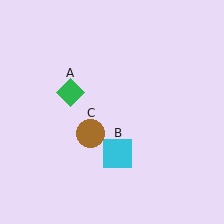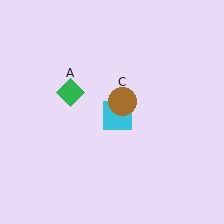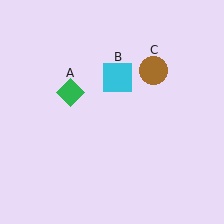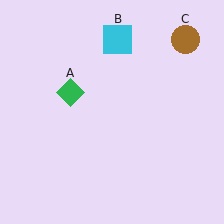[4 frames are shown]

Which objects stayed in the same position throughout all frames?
Green diamond (object A) remained stationary.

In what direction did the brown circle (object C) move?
The brown circle (object C) moved up and to the right.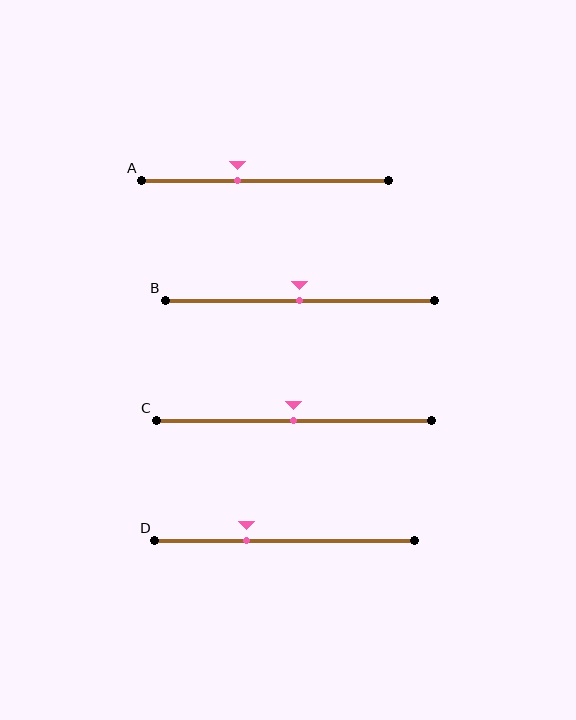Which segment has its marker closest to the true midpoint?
Segment B has its marker closest to the true midpoint.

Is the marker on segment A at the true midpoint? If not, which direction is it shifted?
No, the marker on segment A is shifted to the left by about 11% of the segment length.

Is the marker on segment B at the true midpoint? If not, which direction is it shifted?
Yes, the marker on segment B is at the true midpoint.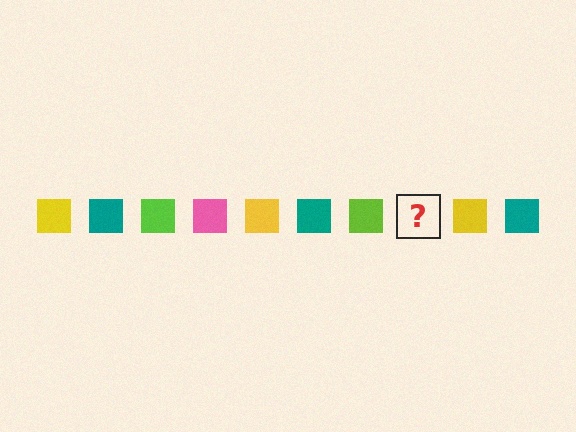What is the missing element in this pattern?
The missing element is a pink square.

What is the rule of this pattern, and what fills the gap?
The rule is that the pattern cycles through yellow, teal, lime, pink squares. The gap should be filled with a pink square.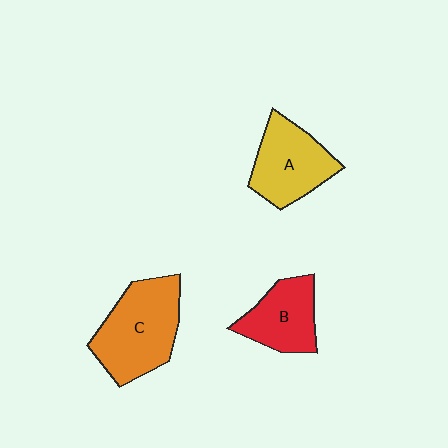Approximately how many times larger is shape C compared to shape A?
Approximately 1.3 times.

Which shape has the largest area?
Shape C (orange).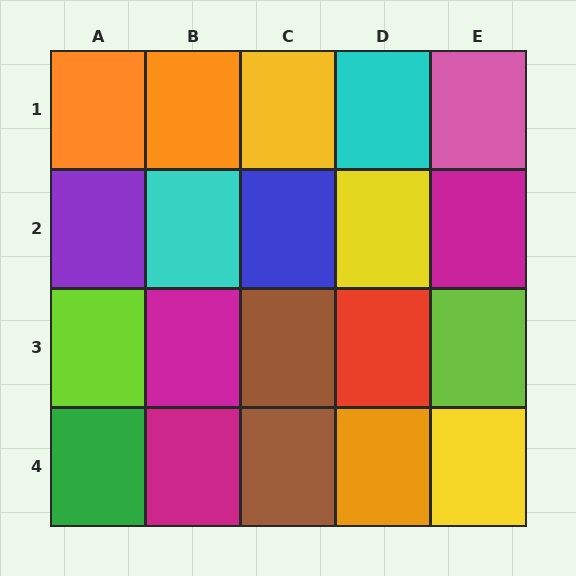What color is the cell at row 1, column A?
Orange.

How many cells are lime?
2 cells are lime.